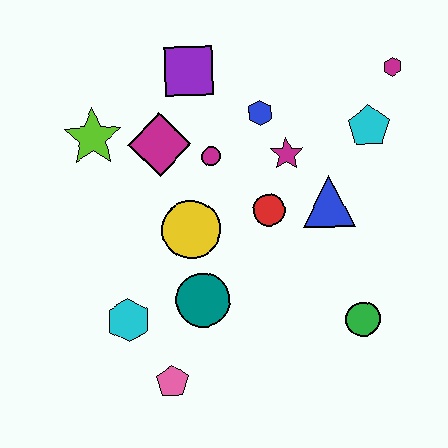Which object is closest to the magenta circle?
The magenta diamond is closest to the magenta circle.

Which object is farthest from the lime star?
The green circle is farthest from the lime star.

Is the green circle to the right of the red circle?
Yes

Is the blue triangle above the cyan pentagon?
No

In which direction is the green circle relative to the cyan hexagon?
The green circle is to the right of the cyan hexagon.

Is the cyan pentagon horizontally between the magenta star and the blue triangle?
No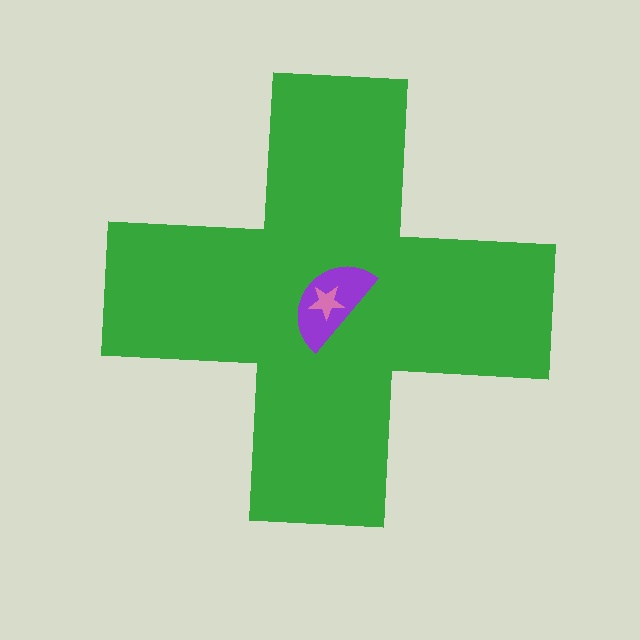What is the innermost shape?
The pink star.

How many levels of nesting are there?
3.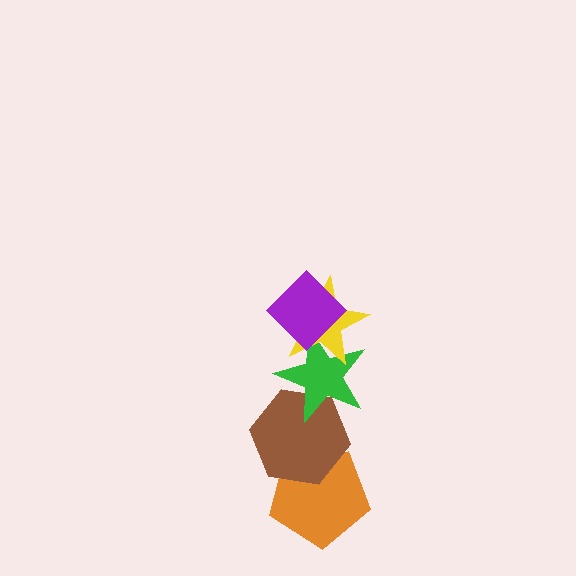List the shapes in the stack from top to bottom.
From top to bottom: the purple diamond, the yellow star, the green star, the brown hexagon, the orange pentagon.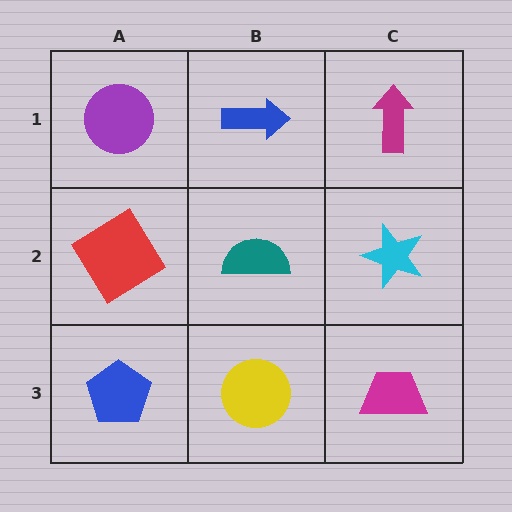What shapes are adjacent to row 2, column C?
A magenta arrow (row 1, column C), a magenta trapezoid (row 3, column C), a teal semicircle (row 2, column B).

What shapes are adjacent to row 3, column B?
A teal semicircle (row 2, column B), a blue pentagon (row 3, column A), a magenta trapezoid (row 3, column C).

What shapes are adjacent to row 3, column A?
A red diamond (row 2, column A), a yellow circle (row 3, column B).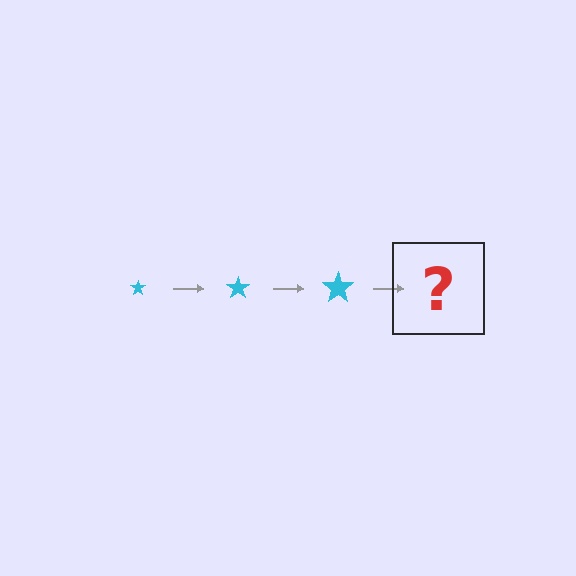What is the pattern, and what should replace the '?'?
The pattern is that the star gets progressively larger each step. The '?' should be a cyan star, larger than the previous one.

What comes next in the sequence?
The next element should be a cyan star, larger than the previous one.